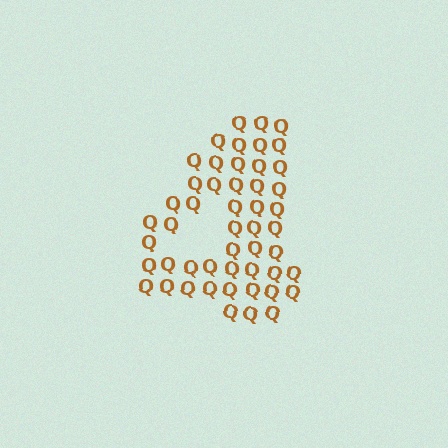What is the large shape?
The large shape is the digit 4.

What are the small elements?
The small elements are letter Q's.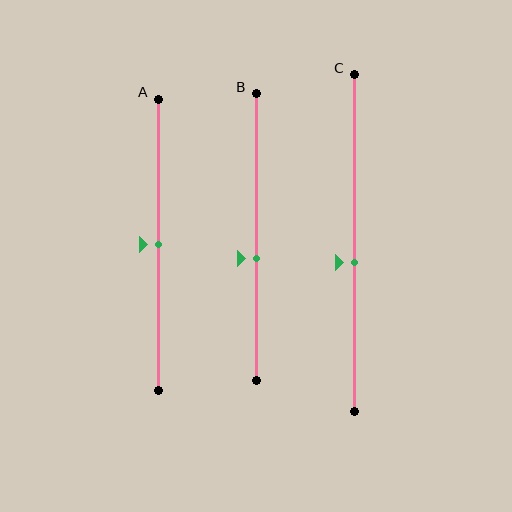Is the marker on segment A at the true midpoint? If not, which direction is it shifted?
Yes, the marker on segment A is at the true midpoint.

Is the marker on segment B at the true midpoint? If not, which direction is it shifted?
No, the marker on segment B is shifted downward by about 8% of the segment length.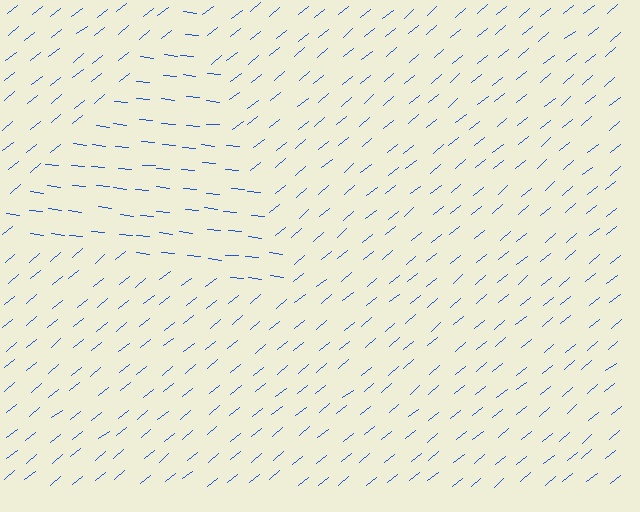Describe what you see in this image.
The image is filled with small blue line segments. A triangle region in the image has lines oriented differently from the surrounding lines, creating a visible texture boundary.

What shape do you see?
I see a triangle.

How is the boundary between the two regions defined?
The boundary is defined purely by a change in line orientation (approximately 45 degrees difference). All lines are the same color and thickness.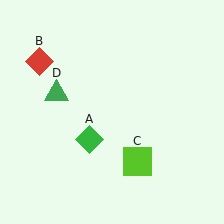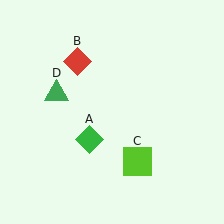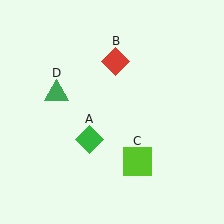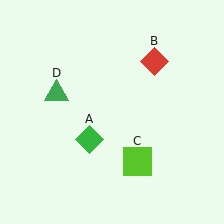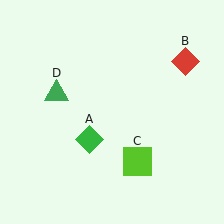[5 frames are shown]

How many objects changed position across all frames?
1 object changed position: red diamond (object B).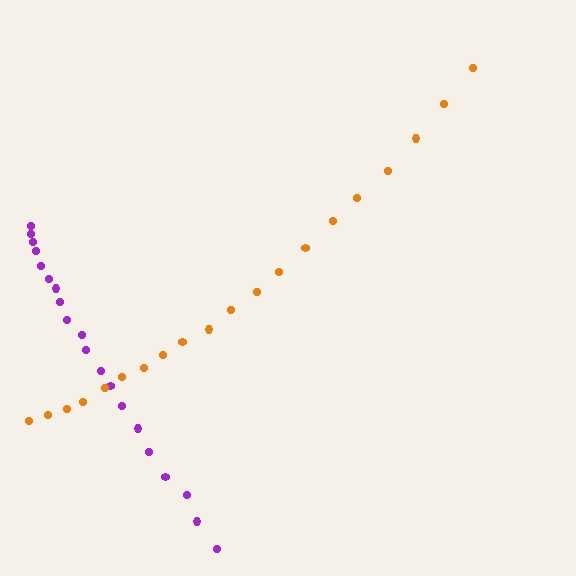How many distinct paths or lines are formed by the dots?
There are 2 distinct paths.